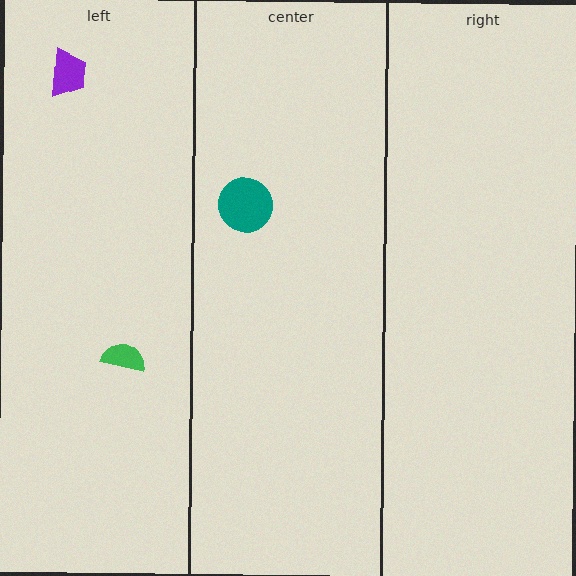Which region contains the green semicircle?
The left region.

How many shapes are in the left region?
2.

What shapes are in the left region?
The green semicircle, the purple trapezoid.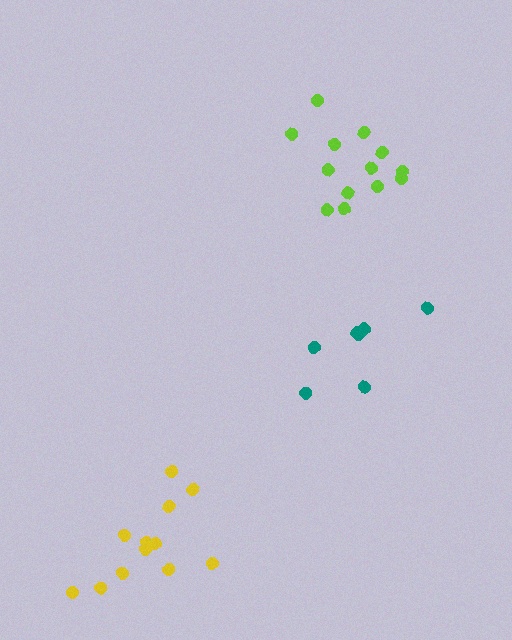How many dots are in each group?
Group 1: 12 dots, Group 2: 13 dots, Group 3: 8 dots (33 total).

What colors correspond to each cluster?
The clusters are colored: yellow, lime, teal.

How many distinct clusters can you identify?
There are 3 distinct clusters.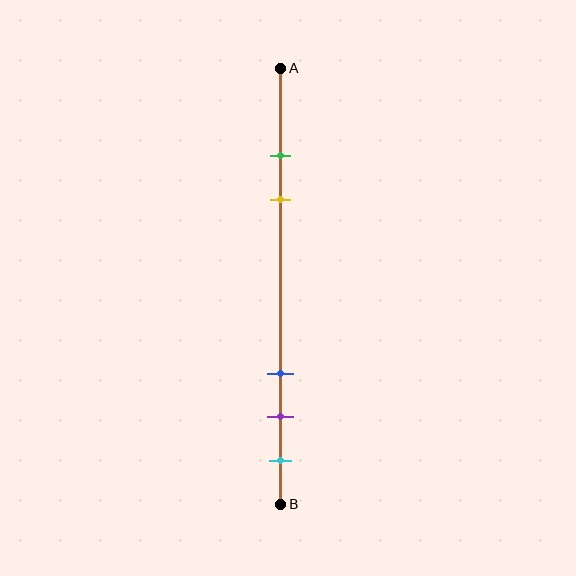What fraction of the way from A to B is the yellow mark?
The yellow mark is approximately 30% (0.3) of the way from A to B.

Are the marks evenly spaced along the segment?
No, the marks are not evenly spaced.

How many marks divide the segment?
There are 5 marks dividing the segment.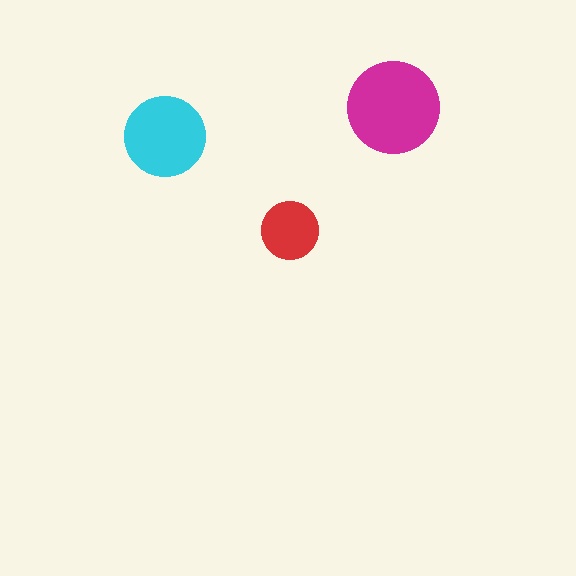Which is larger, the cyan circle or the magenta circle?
The magenta one.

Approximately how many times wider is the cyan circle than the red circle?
About 1.5 times wider.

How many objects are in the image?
There are 3 objects in the image.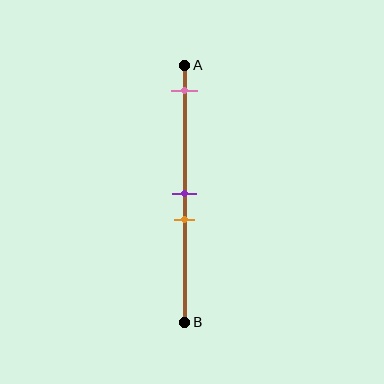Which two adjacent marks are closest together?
The purple and orange marks are the closest adjacent pair.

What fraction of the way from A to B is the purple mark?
The purple mark is approximately 50% (0.5) of the way from A to B.